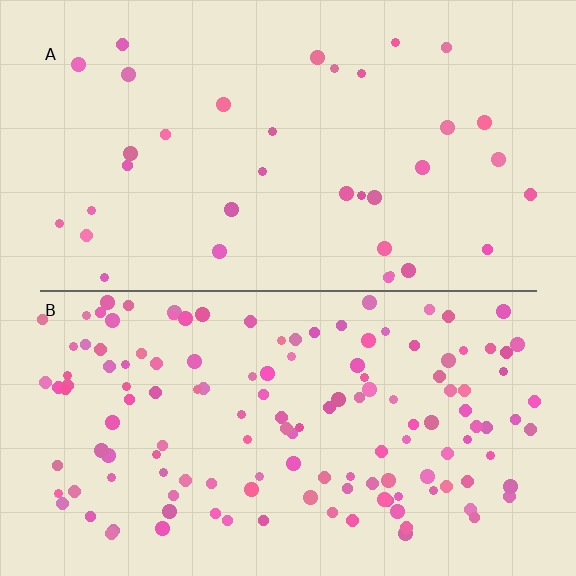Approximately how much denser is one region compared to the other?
Approximately 3.9× — region B over region A.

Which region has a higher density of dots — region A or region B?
B (the bottom).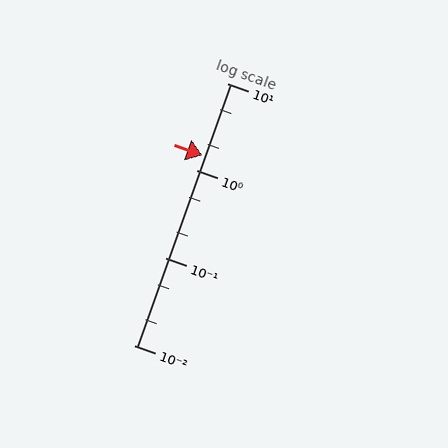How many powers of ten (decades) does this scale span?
The scale spans 3 decades, from 0.01 to 10.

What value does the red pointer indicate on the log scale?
The pointer indicates approximately 1.5.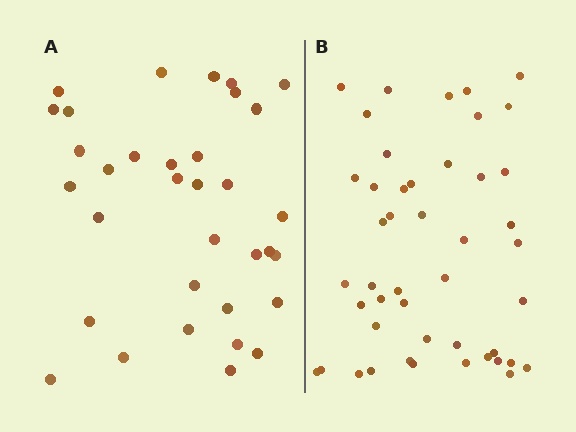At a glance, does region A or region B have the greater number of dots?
Region B (the right region) has more dots.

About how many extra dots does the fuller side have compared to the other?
Region B has roughly 12 or so more dots than region A.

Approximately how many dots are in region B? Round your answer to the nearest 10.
About 50 dots. (The exact count is 46, which rounds to 50.)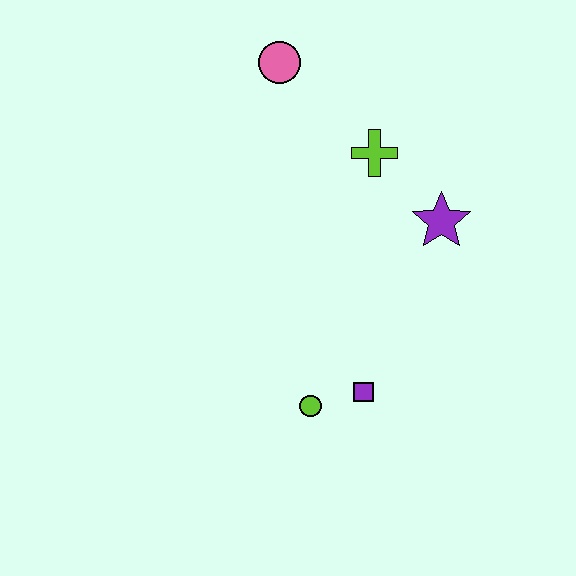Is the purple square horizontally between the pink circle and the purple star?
Yes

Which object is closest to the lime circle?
The purple square is closest to the lime circle.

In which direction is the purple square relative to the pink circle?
The purple square is below the pink circle.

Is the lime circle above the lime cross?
No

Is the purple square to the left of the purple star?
Yes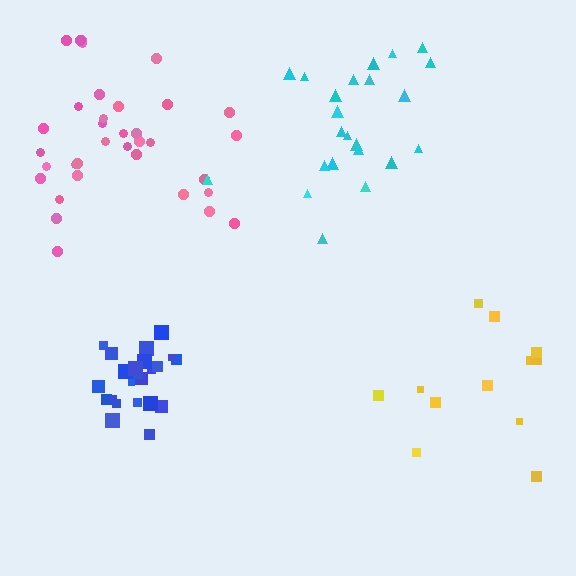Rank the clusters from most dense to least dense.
blue, cyan, pink, yellow.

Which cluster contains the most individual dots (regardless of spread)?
Pink (35).